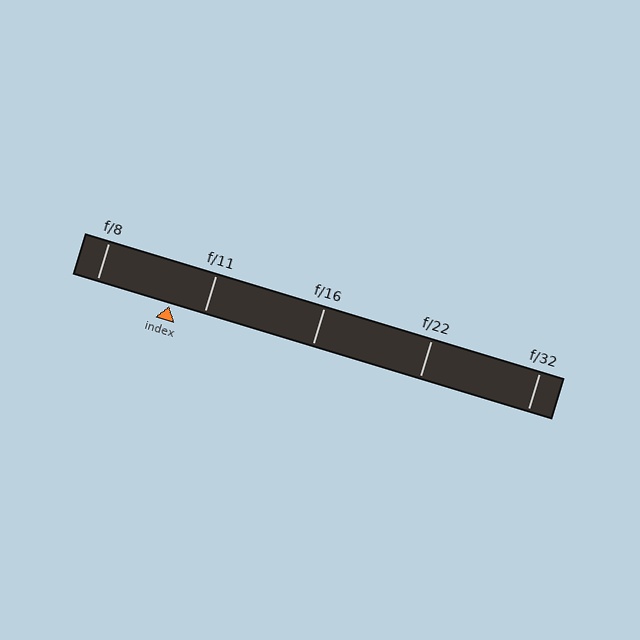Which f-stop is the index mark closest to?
The index mark is closest to f/11.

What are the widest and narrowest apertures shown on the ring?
The widest aperture shown is f/8 and the narrowest is f/32.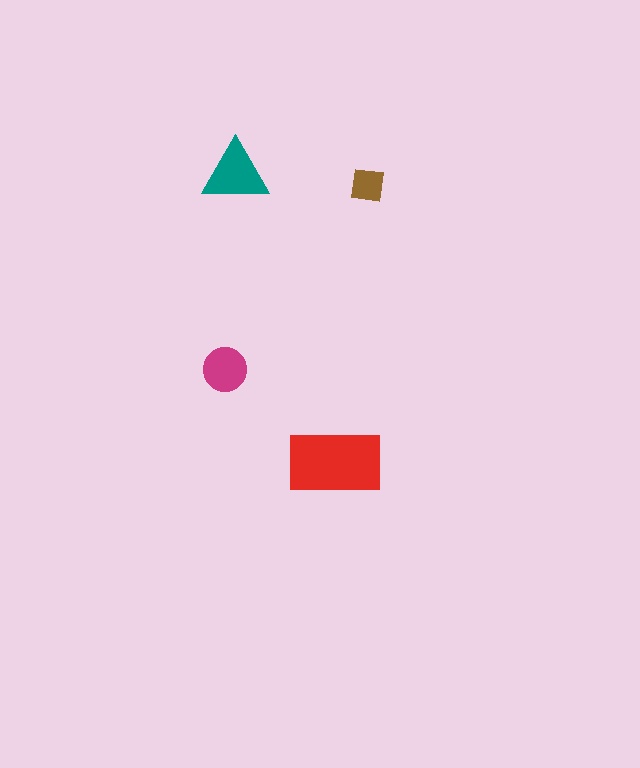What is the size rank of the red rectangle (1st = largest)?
1st.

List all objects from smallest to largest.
The brown square, the magenta circle, the teal triangle, the red rectangle.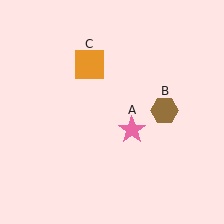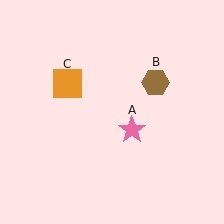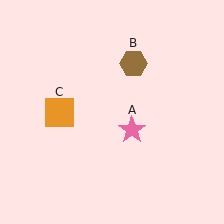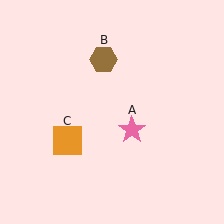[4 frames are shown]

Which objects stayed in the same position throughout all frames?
Pink star (object A) remained stationary.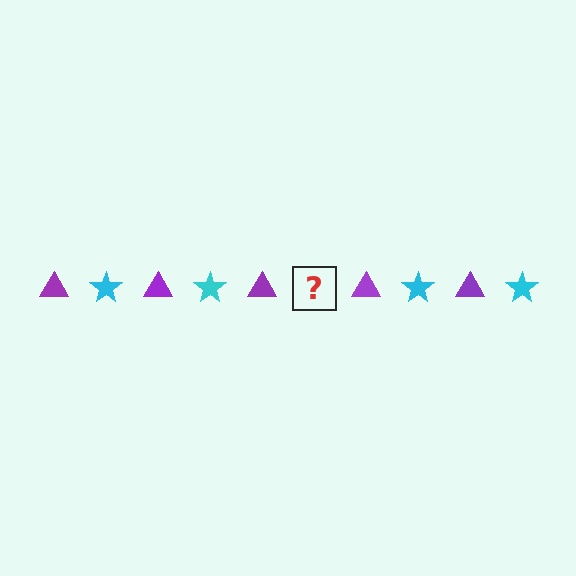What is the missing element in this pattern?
The missing element is a cyan star.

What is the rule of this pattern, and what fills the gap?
The rule is that the pattern alternates between purple triangle and cyan star. The gap should be filled with a cyan star.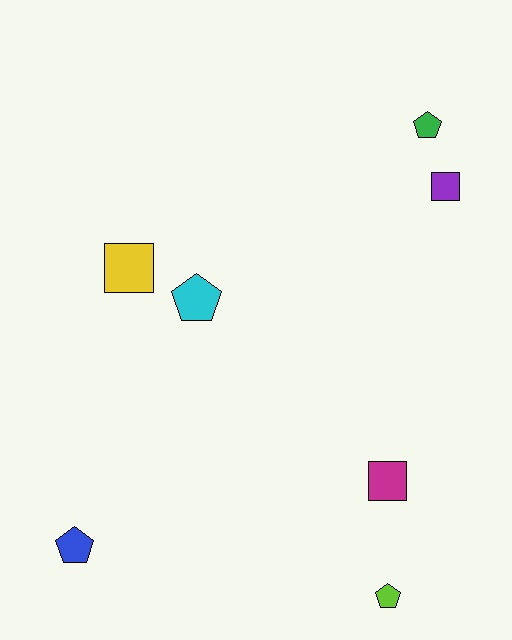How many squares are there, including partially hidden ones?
There are 3 squares.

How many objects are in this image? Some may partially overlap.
There are 7 objects.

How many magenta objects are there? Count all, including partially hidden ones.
There is 1 magenta object.